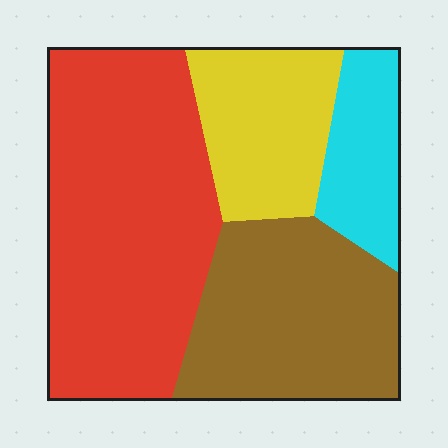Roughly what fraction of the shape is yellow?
Yellow takes up about one sixth (1/6) of the shape.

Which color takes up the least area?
Cyan, at roughly 10%.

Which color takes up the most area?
Red, at roughly 45%.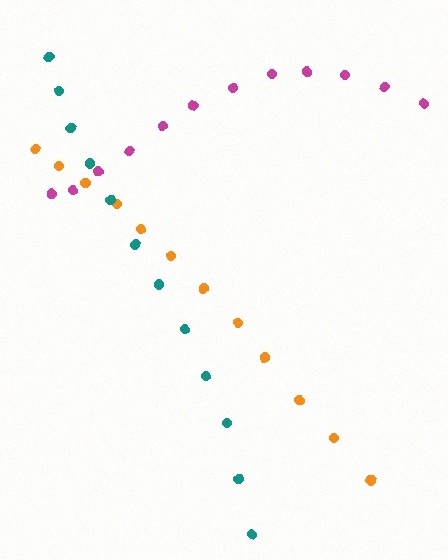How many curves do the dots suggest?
There are 3 distinct paths.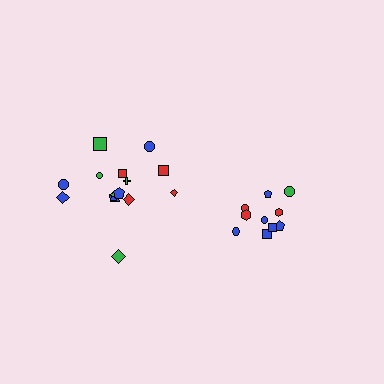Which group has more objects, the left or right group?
The left group.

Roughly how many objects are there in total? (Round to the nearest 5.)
Roughly 25 objects in total.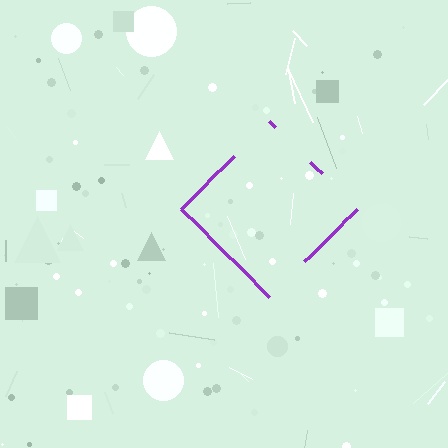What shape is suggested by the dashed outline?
The dashed outline suggests a diamond.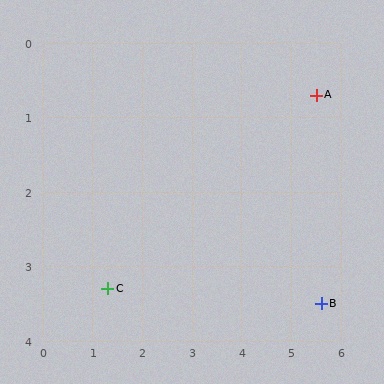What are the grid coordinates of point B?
Point B is at approximately (5.6, 3.5).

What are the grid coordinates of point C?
Point C is at approximately (1.3, 3.3).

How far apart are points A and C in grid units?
Points A and C are about 4.9 grid units apart.